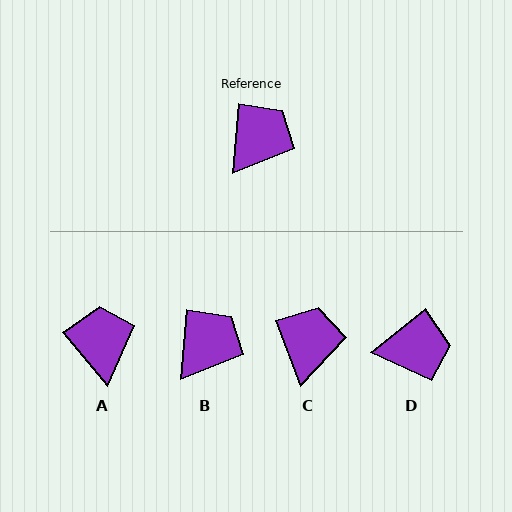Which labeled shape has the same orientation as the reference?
B.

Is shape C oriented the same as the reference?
No, it is off by about 25 degrees.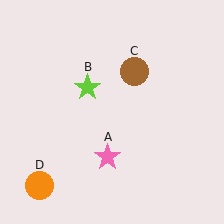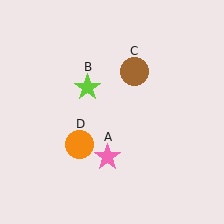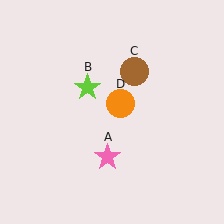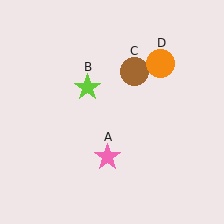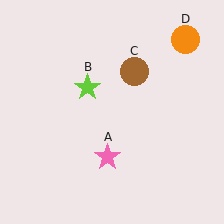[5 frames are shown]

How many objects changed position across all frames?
1 object changed position: orange circle (object D).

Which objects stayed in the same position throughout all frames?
Pink star (object A) and lime star (object B) and brown circle (object C) remained stationary.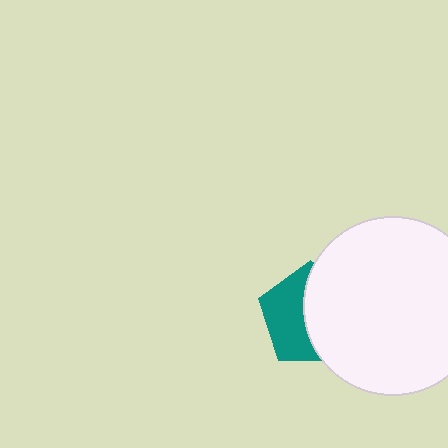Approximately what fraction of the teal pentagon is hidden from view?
Roughly 54% of the teal pentagon is hidden behind the white circle.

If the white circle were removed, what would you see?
You would see the complete teal pentagon.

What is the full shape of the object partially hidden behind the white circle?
The partially hidden object is a teal pentagon.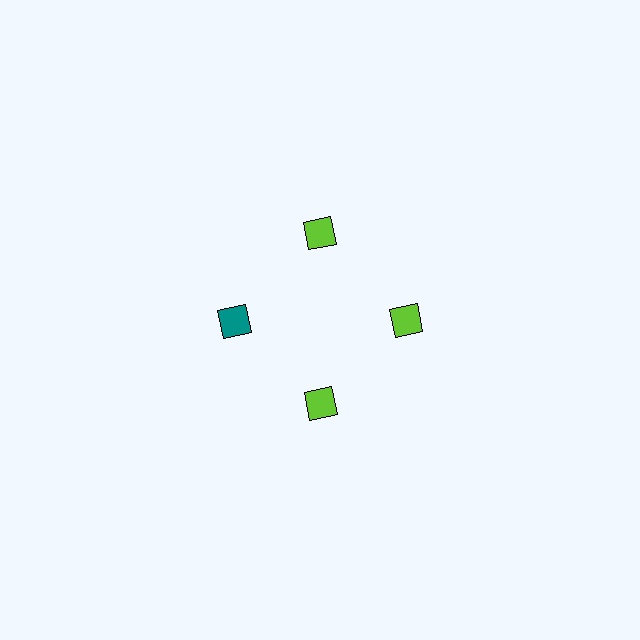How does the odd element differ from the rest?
It has a different color: teal instead of lime.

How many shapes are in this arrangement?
There are 4 shapes arranged in a ring pattern.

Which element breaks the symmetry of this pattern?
The teal diamond at roughly the 9 o'clock position breaks the symmetry. All other shapes are lime diamonds.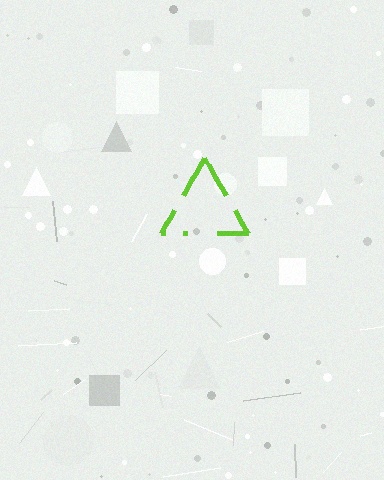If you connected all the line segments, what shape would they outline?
They would outline a triangle.